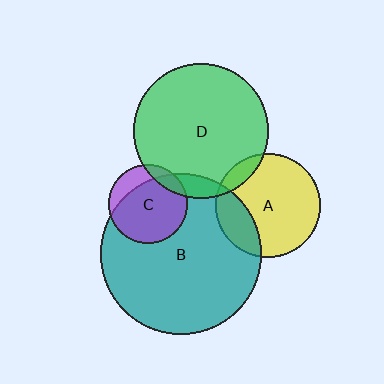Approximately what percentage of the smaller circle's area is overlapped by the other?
Approximately 10%.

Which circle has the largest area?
Circle B (teal).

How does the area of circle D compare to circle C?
Approximately 2.9 times.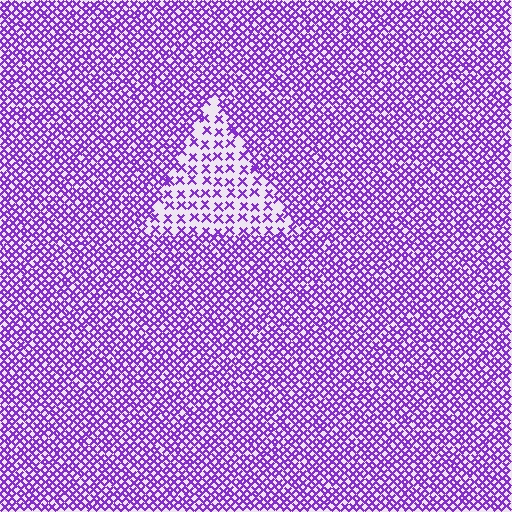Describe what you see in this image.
The image contains small purple elements arranged at two different densities. A triangle-shaped region is visible where the elements are less densely packed than the surrounding area.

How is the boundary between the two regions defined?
The boundary is defined by a change in element density (approximately 2.4x ratio). All elements are the same color, size, and shape.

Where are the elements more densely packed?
The elements are more densely packed outside the triangle boundary.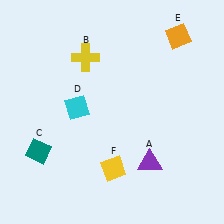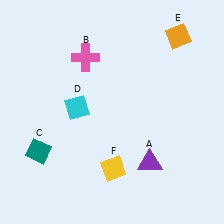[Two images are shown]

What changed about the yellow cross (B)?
In Image 1, B is yellow. In Image 2, it changed to pink.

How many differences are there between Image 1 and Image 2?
There is 1 difference between the two images.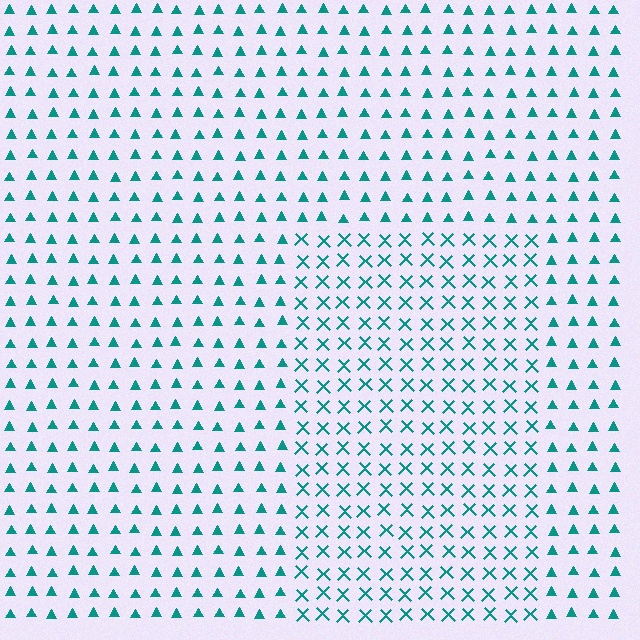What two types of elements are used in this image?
The image uses X marks inside the rectangle region and triangles outside it.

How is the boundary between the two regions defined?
The boundary is defined by a change in element shape: X marks inside vs. triangles outside. All elements share the same color and spacing.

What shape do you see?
I see a rectangle.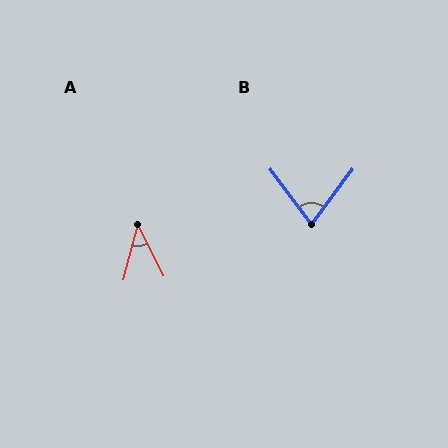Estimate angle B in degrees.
Approximately 73 degrees.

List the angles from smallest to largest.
A (41°), B (73°).